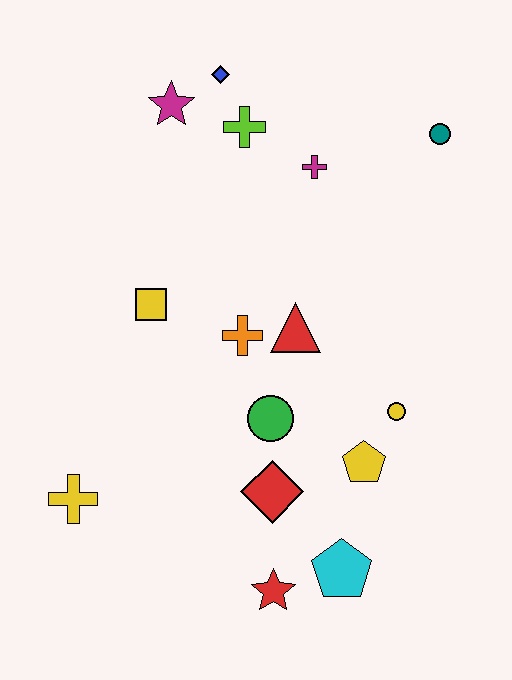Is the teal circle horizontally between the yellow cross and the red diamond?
No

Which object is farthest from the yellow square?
The teal circle is farthest from the yellow square.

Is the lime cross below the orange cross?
No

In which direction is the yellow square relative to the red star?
The yellow square is above the red star.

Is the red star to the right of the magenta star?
Yes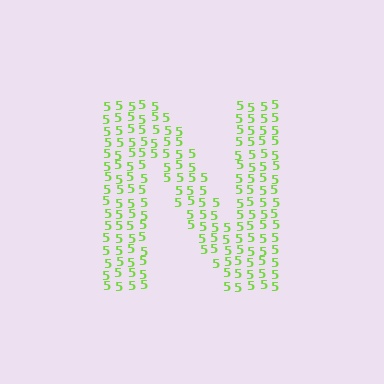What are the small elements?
The small elements are digit 5's.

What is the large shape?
The large shape is the letter N.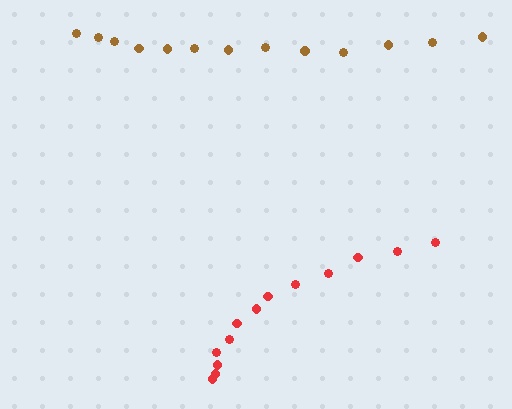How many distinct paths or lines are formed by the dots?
There are 2 distinct paths.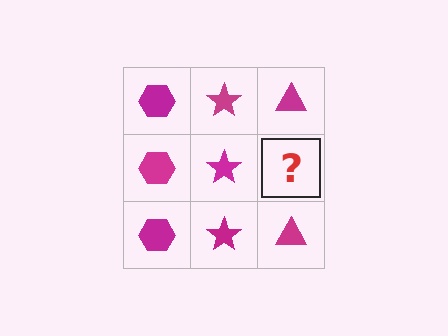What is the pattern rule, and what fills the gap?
The rule is that each column has a consistent shape. The gap should be filled with a magenta triangle.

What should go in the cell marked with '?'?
The missing cell should contain a magenta triangle.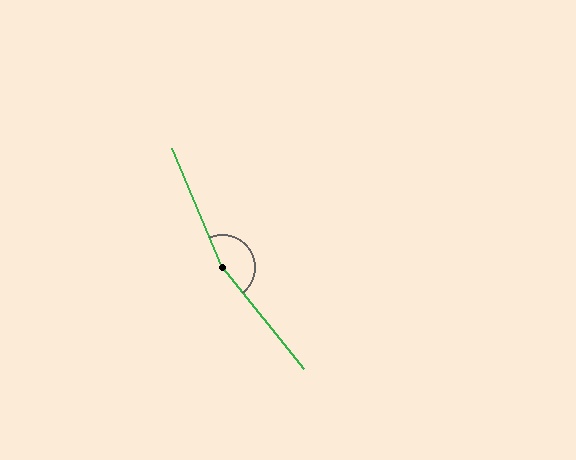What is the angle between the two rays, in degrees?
Approximately 164 degrees.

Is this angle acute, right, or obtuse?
It is obtuse.